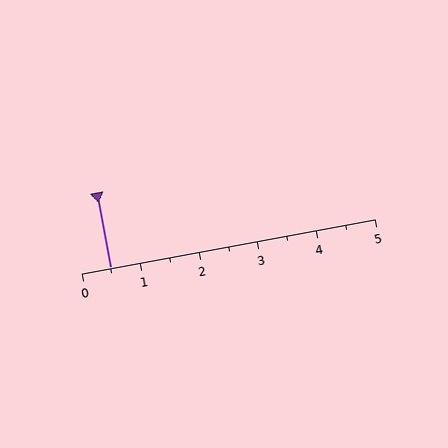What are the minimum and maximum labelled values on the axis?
The axis runs from 0 to 5.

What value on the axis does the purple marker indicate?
The marker indicates approximately 0.5.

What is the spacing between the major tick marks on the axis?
The major ticks are spaced 1 apart.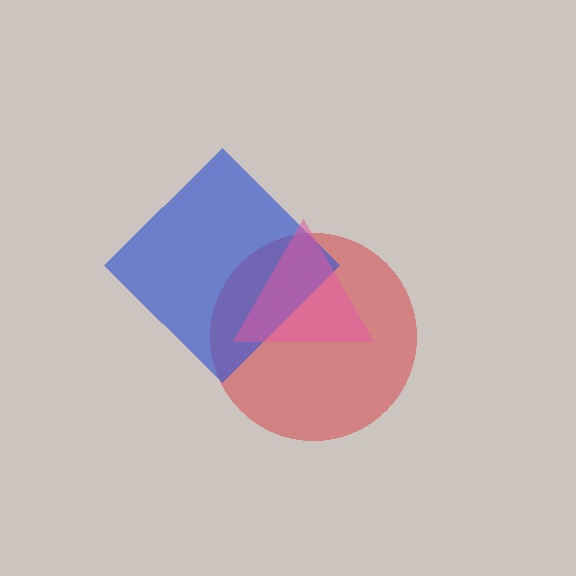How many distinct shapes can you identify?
There are 3 distinct shapes: a red circle, a blue diamond, a pink triangle.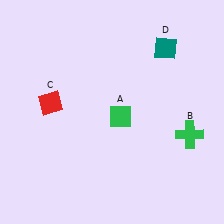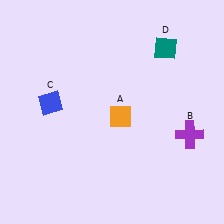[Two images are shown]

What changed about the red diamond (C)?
In Image 1, C is red. In Image 2, it changed to blue.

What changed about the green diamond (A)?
In Image 1, A is green. In Image 2, it changed to orange.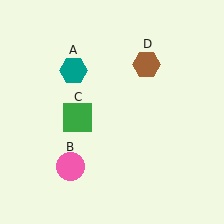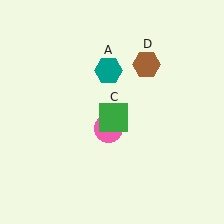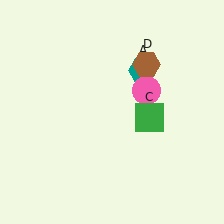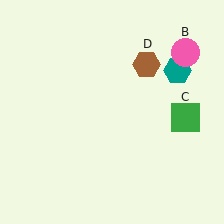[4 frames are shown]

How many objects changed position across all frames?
3 objects changed position: teal hexagon (object A), pink circle (object B), green square (object C).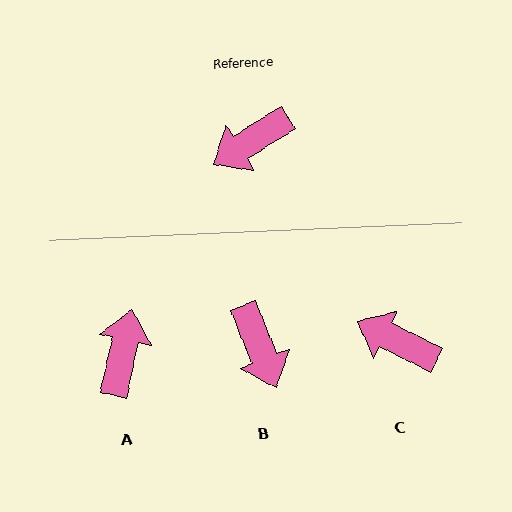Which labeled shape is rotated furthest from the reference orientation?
A, about 134 degrees away.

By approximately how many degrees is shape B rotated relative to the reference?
Approximately 80 degrees counter-clockwise.